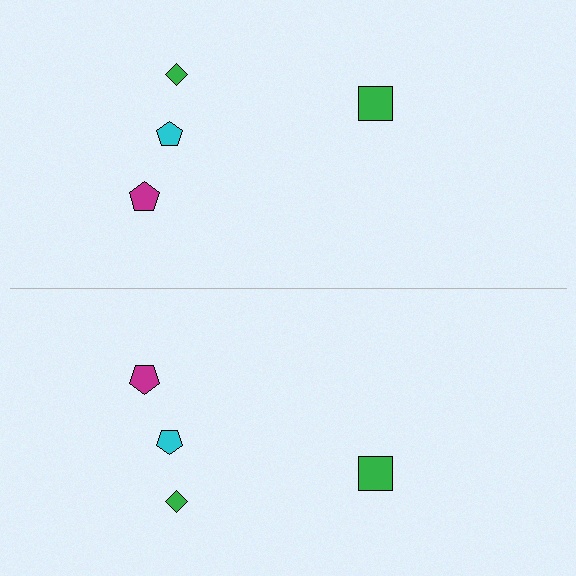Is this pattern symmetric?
Yes, this pattern has bilateral (reflection) symmetry.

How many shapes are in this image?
There are 8 shapes in this image.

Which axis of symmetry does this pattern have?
The pattern has a horizontal axis of symmetry running through the center of the image.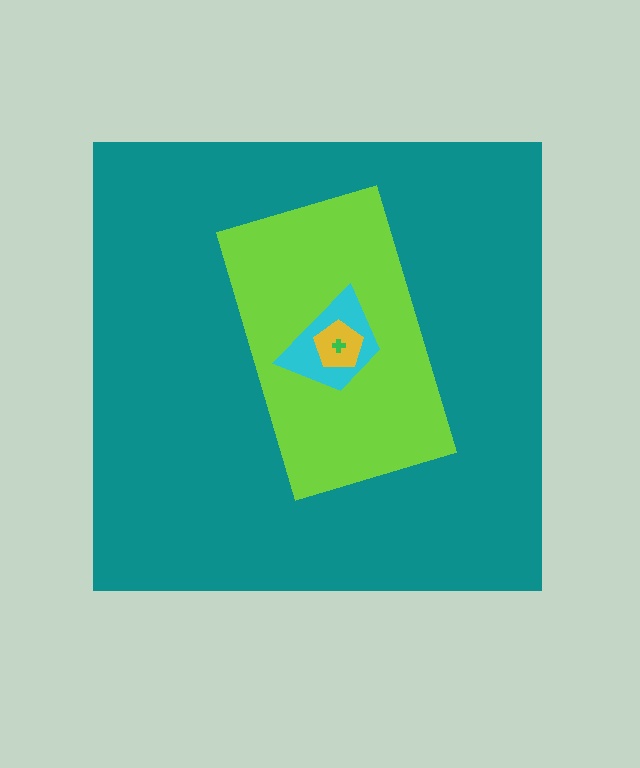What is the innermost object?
The green cross.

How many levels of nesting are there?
5.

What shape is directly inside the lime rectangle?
The cyan trapezoid.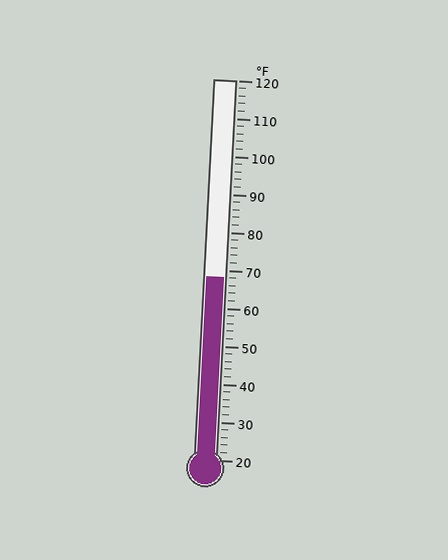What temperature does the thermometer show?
The thermometer shows approximately 68°F.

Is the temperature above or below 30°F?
The temperature is above 30°F.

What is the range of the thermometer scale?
The thermometer scale ranges from 20°F to 120°F.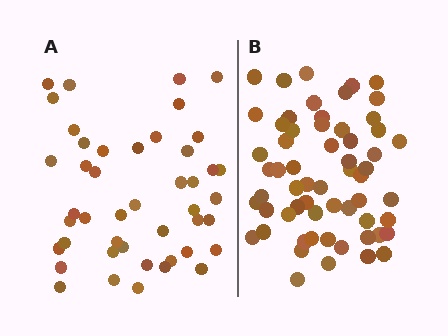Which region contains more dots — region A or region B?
Region B (the right region) has more dots.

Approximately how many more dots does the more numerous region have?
Region B has approximately 15 more dots than region A.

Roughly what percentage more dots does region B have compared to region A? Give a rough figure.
About 35% more.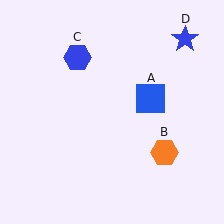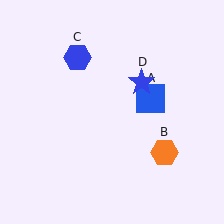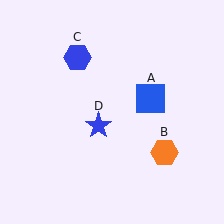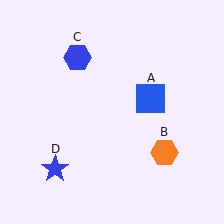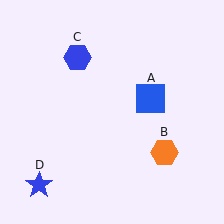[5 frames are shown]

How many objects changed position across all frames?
1 object changed position: blue star (object D).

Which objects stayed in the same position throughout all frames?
Blue square (object A) and orange hexagon (object B) and blue hexagon (object C) remained stationary.